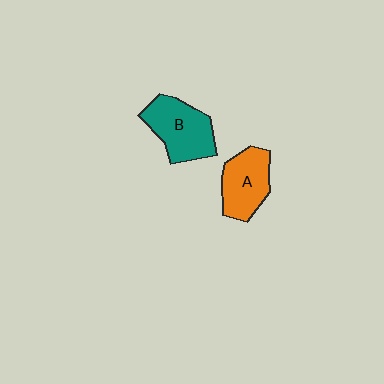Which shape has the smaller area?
Shape A (orange).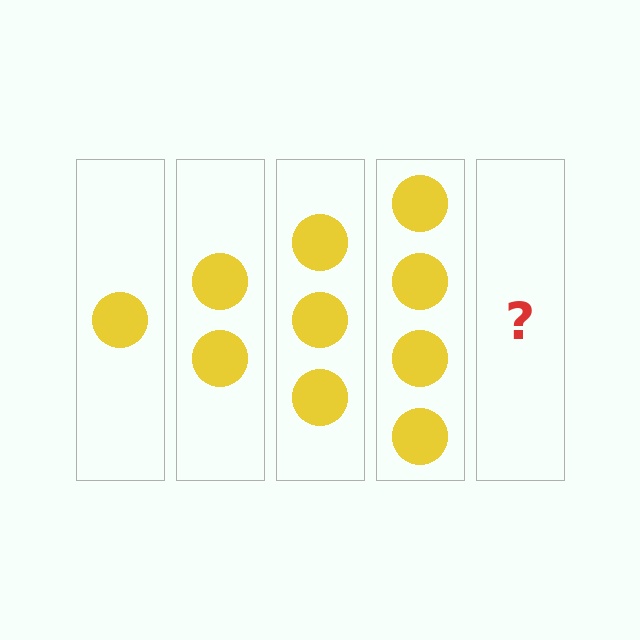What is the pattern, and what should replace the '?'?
The pattern is that each step adds one more circle. The '?' should be 5 circles.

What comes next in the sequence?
The next element should be 5 circles.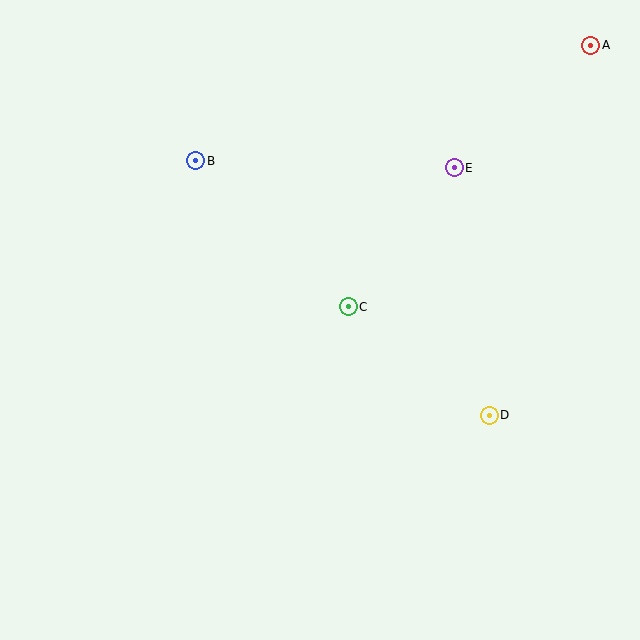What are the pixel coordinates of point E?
Point E is at (454, 168).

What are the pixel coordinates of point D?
Point D is at (489, 415).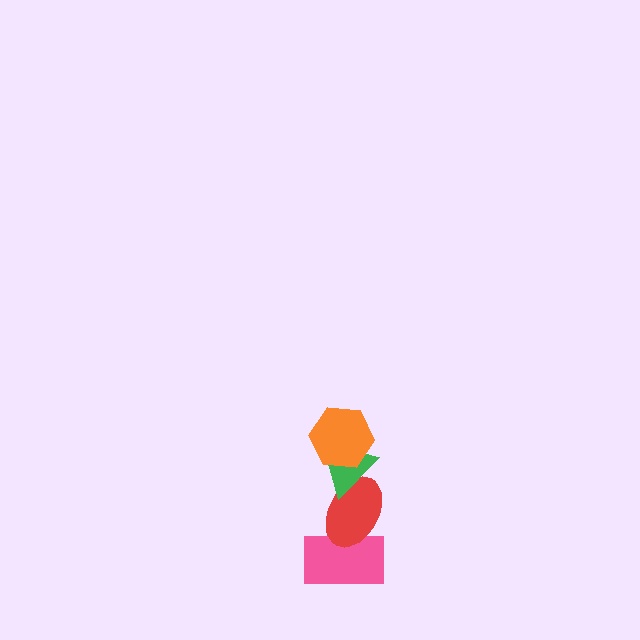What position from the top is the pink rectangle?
The pink rectangle is 4th from the top.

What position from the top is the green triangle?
The green triangle is 2nd from the top.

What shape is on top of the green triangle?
The orange hexagon is on top of the green triangle.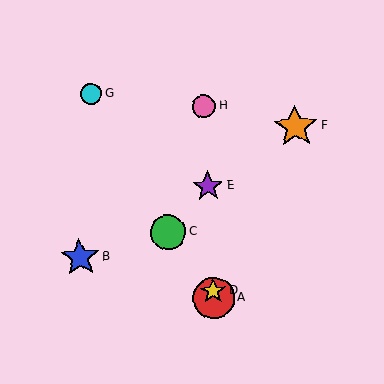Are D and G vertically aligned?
No, D is at x≈213 and G is at x≈91.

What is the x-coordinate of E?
Object E is at x≈208.